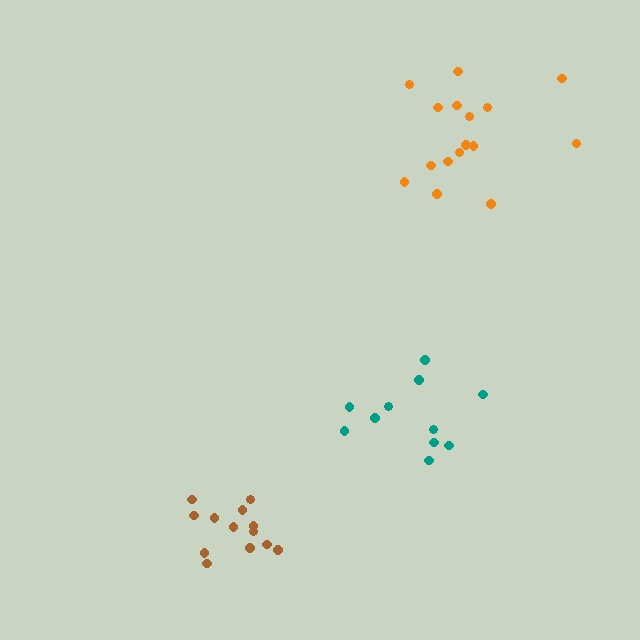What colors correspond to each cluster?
The clusters are colored: orange, teal, brown.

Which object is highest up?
The orange cluster is topmost.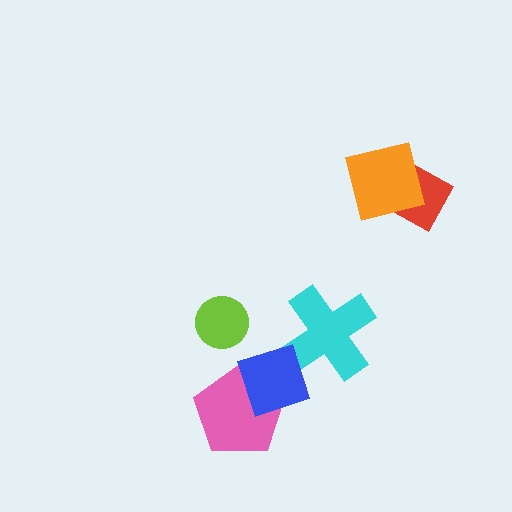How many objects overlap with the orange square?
1 object overlaps with the orange square.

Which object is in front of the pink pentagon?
The blue diamond is in front of the pink pentagon.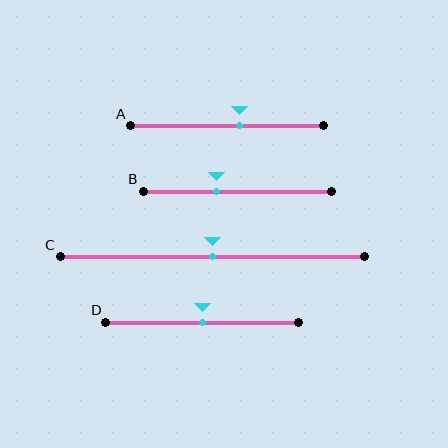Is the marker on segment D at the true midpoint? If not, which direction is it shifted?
Yes, the marker on segment D is at the true midpoint.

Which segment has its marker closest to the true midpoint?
Segment C has its marker closest to the true midpoint.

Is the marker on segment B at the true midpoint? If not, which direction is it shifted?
No, the marker on segment B is shifted to the left by about 11% of the segment length.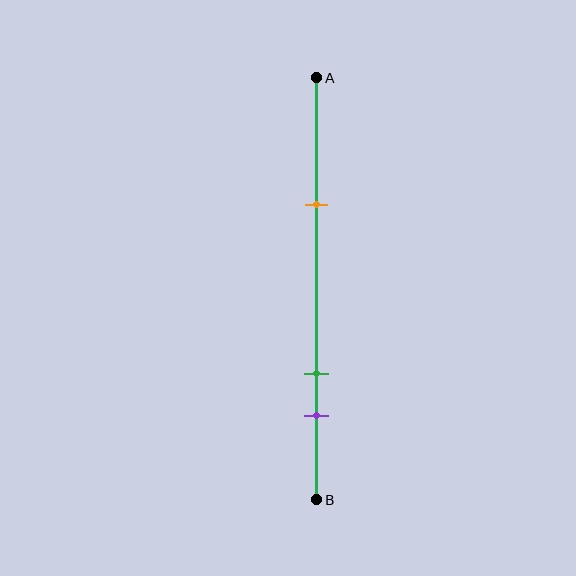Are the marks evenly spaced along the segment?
No, the marks are not evenly spaced.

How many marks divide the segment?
There are 3 marks dividing the segment.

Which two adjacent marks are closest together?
The green and purple marks are the closest adjacent pair.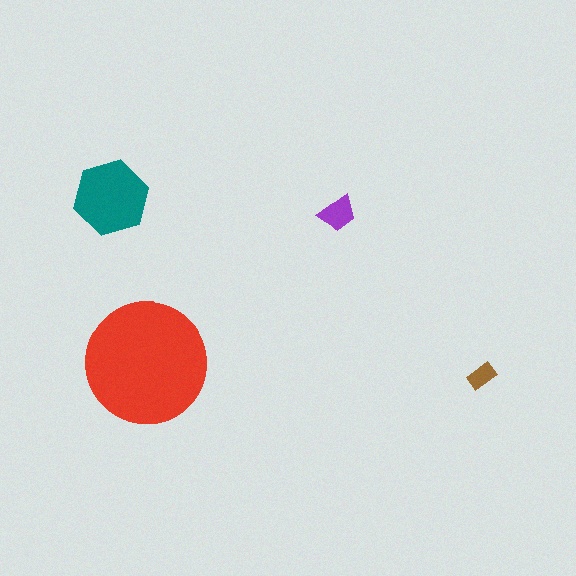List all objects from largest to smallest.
The red circle, the teal hexagon, the purple trapezoid, the brown rectangle.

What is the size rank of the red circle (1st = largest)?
1st.